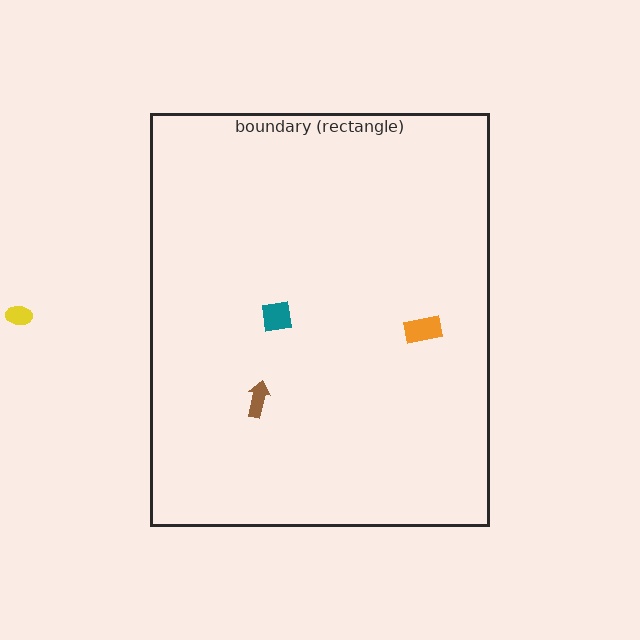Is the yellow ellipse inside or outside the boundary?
Outside.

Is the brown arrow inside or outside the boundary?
Inside.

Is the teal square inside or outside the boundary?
Inside.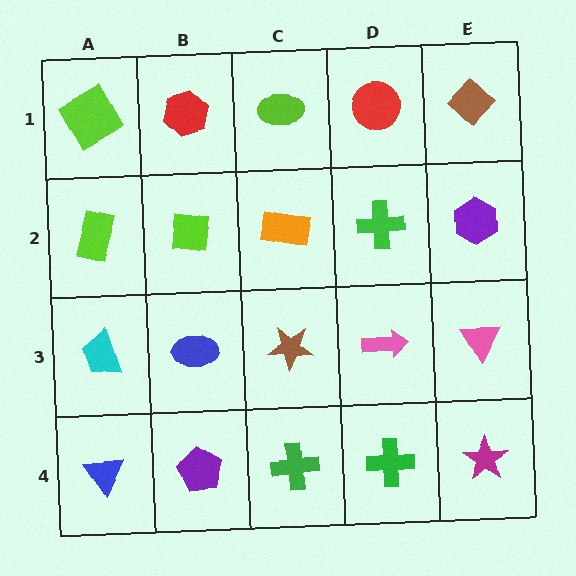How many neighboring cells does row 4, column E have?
2.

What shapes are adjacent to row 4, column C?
A brown star (row 3, column C), a purple pentagon (row 4, column B), a green cross (row 4, column D).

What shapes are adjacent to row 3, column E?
A purple hexagon (row 2, column E), a magenta star (row 4, column E), a pink arrow (row 3, column D).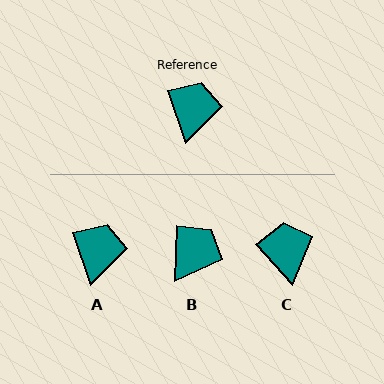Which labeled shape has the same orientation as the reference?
A.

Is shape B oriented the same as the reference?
No, it is off by about 20 degrees.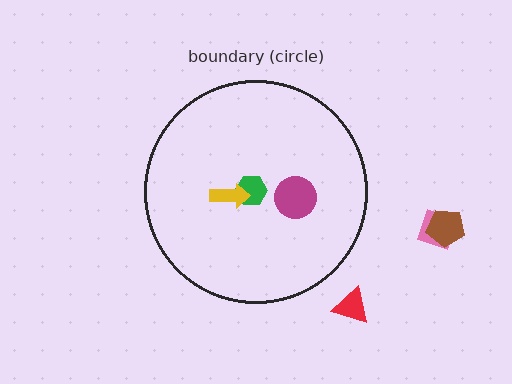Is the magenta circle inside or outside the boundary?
Inside.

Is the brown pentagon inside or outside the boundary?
Outside.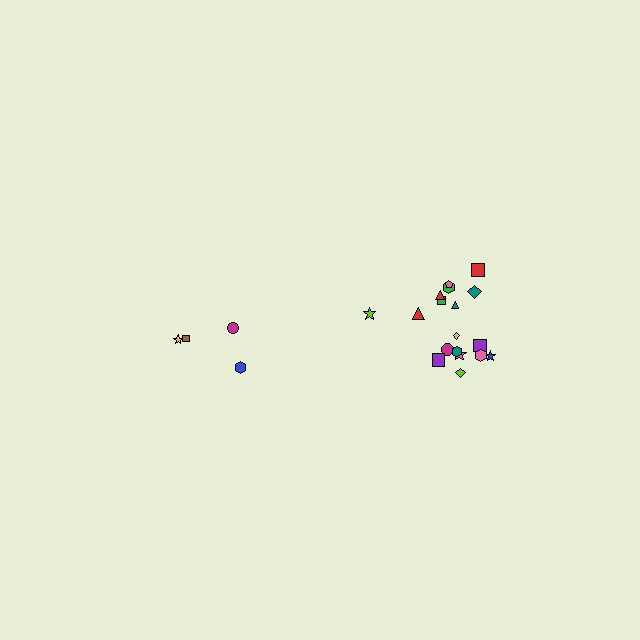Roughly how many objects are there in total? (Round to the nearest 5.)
Roughly 20 objects in total.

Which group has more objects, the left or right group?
The right group.